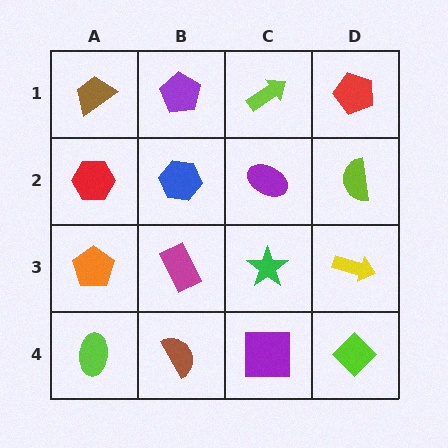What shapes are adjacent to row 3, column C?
A purple ellipse (row 2, column C), a purple square (row 4, column C), a magenta rectangle (row 3, column B), a yellow arrow (row 3, column D).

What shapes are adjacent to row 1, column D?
A lime semicircle (row 2, column D), a lime arrow (row 1, column C).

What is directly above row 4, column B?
A magenta rectangle.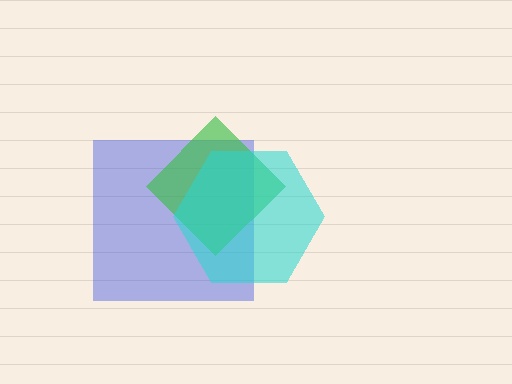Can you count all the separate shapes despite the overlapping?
Yes, there are 3 separate shapes.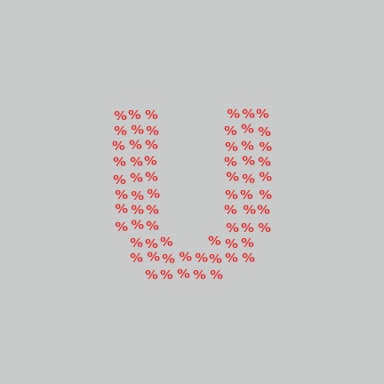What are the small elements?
The small elements are percent signs.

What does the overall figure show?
The overall figure shows the letter U.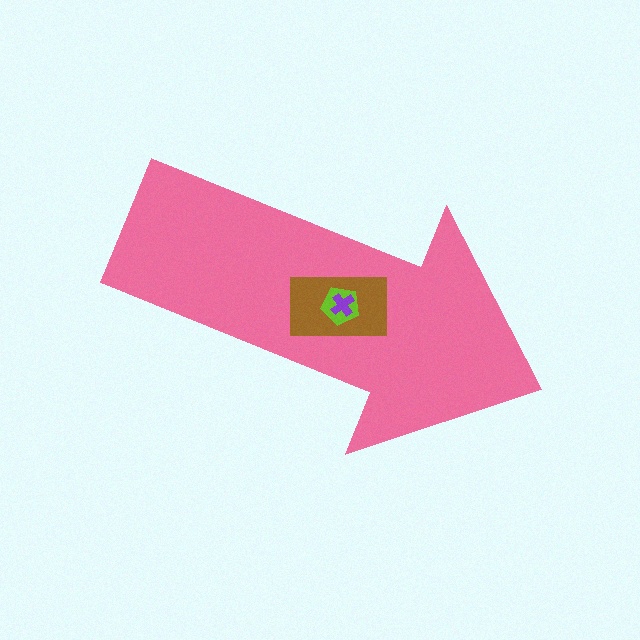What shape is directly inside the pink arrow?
The brown rectangle.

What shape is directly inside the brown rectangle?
The lime pentagon.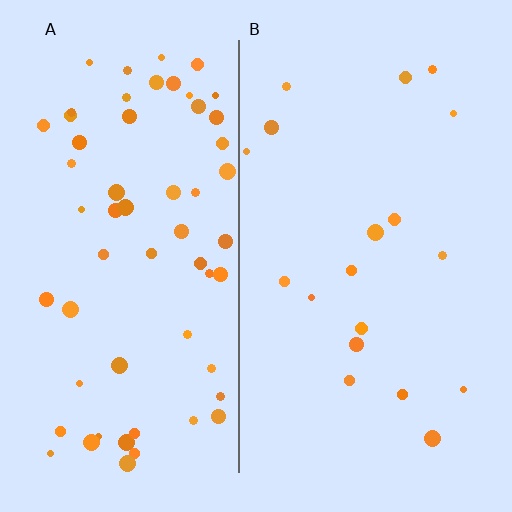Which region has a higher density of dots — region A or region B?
A (the left).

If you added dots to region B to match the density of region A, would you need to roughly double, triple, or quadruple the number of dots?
Approximately triple.